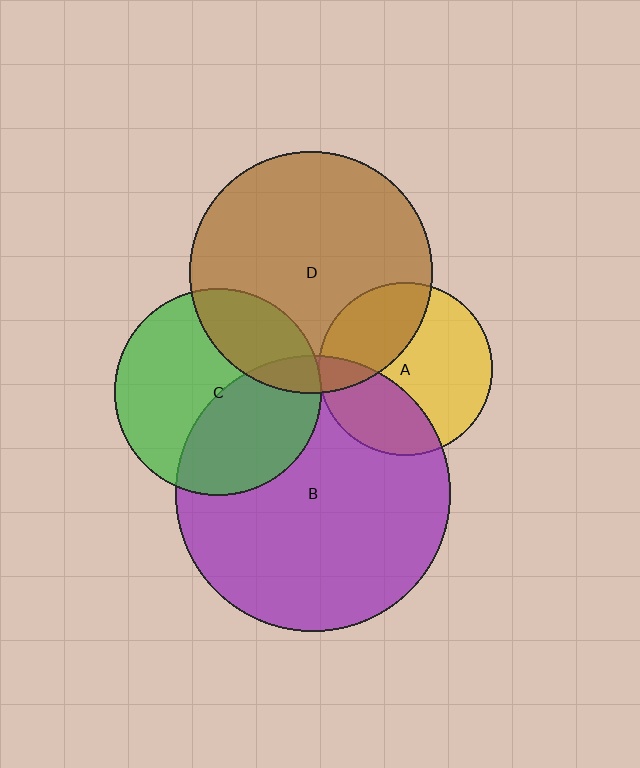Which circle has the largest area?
Circle B (purple).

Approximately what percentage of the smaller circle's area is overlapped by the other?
Approximately 30%.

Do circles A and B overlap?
Yes.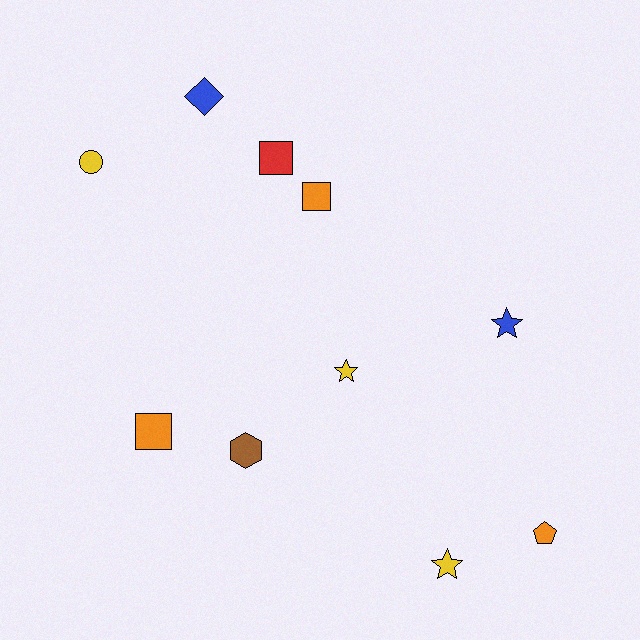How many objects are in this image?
There are 10 objects.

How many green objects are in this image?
There are no green objects.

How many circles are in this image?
There is 1 circle.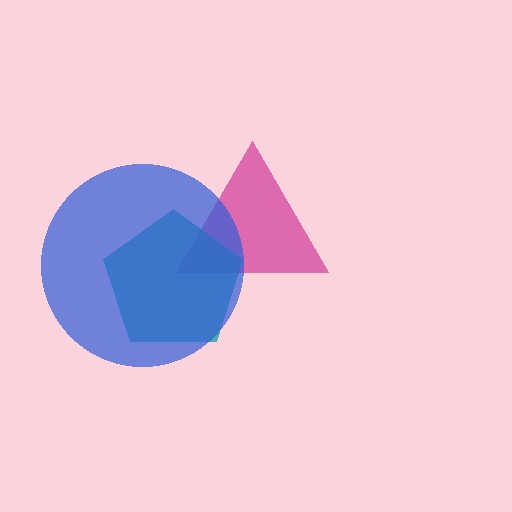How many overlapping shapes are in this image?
There are 3 overlapping shapes in the image.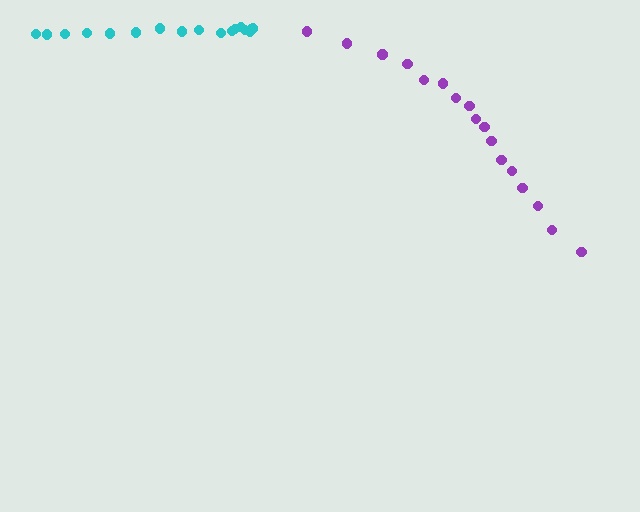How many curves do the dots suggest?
There are 2 distinct paths.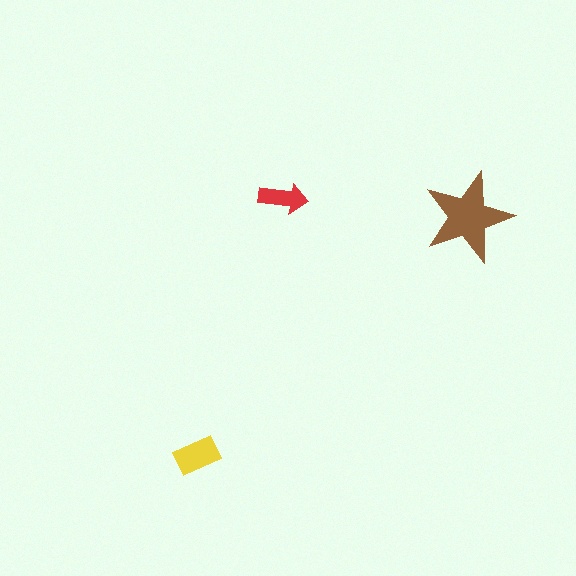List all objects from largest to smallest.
The brown star, the yellow rectangle, the red arrow.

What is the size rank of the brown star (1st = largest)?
1st.